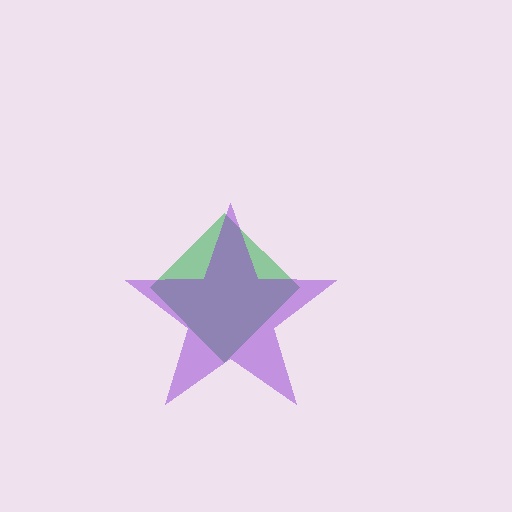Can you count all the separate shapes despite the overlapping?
Yes, there are 2 separate shapes.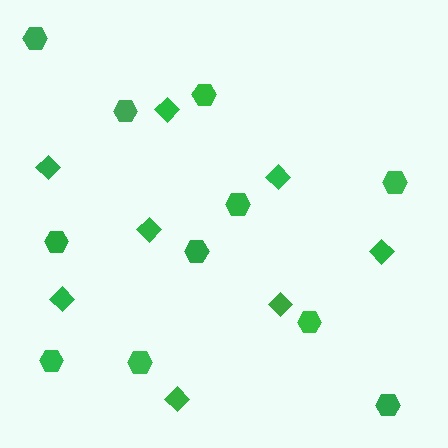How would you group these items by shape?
There are 2 groups: one group of hexagons (11) and one group of diamonds (8).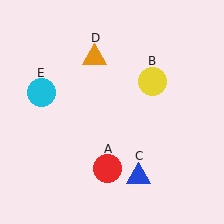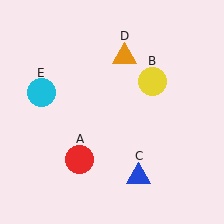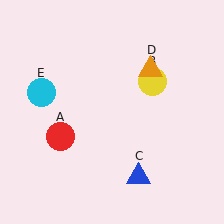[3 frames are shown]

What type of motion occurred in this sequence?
The red circle (object A), orange triangle (object D) rotated clockwise around the center of the scene.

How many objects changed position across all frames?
2 objects changed position: red circle (object A), orange triangle (object D).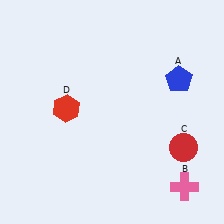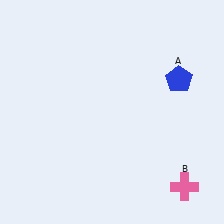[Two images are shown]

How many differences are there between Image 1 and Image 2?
There are 2 differences between the two images.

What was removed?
The red circle (C), the red hexagon (D) were removed in Image 2.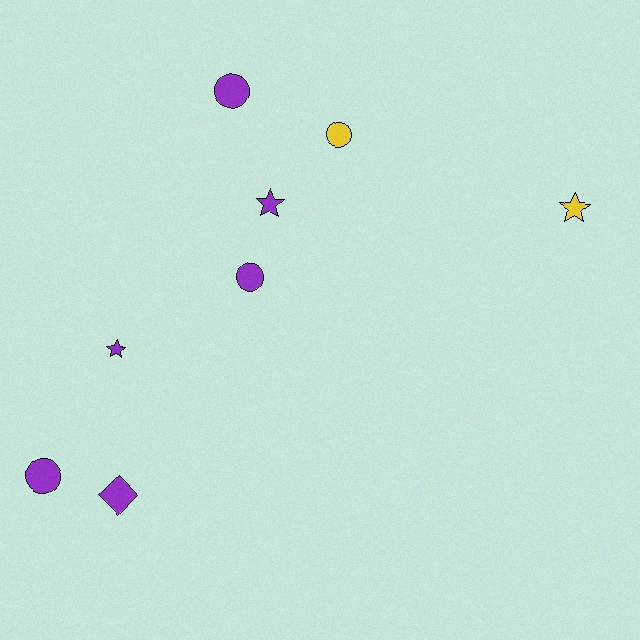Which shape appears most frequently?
Circle, with 4 objects.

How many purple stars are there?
There are 2 purple stars.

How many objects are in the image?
There are 8 objects.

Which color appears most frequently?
Purple, with 6 objects.